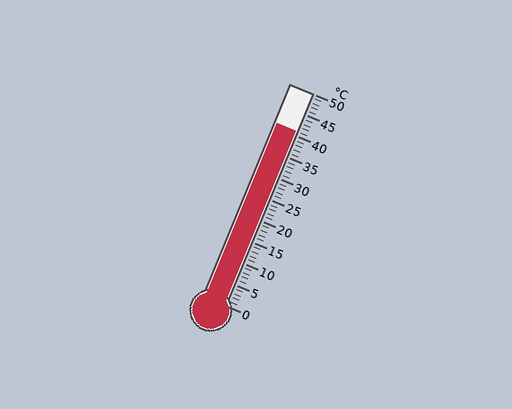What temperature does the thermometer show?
The thermometer shows approximately 41°C.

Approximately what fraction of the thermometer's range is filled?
The thermometer is filled to approximately 80% of its range.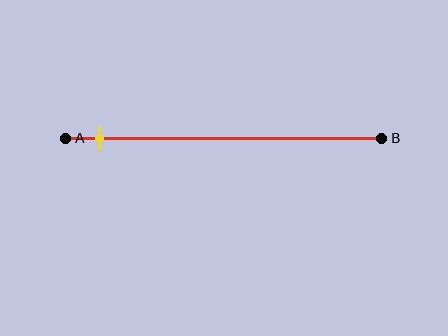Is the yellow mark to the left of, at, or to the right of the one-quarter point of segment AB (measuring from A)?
The yellow mark is to the left of the one-quarter point of segment AB.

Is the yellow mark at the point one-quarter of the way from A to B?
No, the mark is at about 10% from A, not at the 25% one-quarter point.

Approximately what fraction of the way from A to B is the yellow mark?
The yellow mark is approximately 10% of the way from A to B.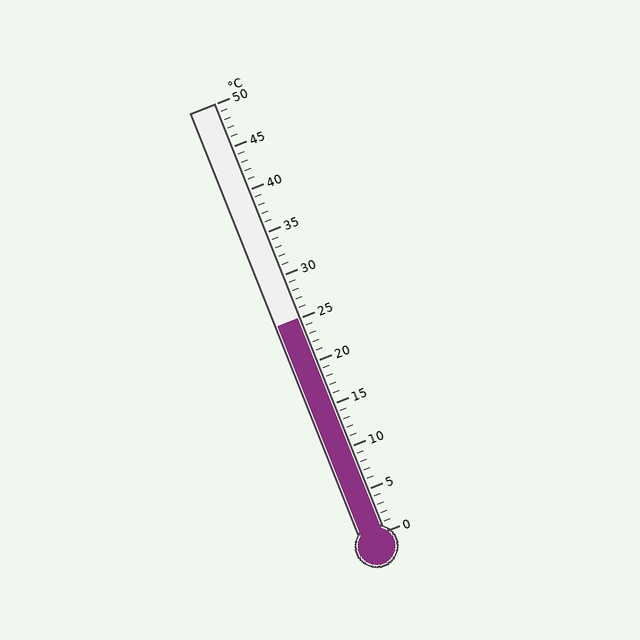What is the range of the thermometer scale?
The thermometer scale ranges from 0°C to 50°C.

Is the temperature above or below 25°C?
The temperature is at 25°C.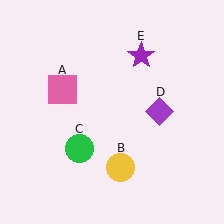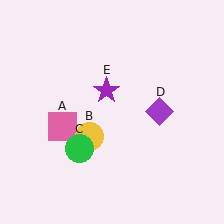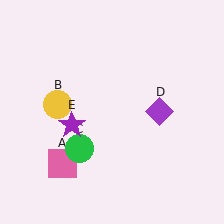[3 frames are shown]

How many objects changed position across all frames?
3 objects changed position: pink square (object A), yellow circle (object B), purple star (object E).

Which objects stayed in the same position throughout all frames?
Green circle (object C) and purple diamond (object D) remained stationary.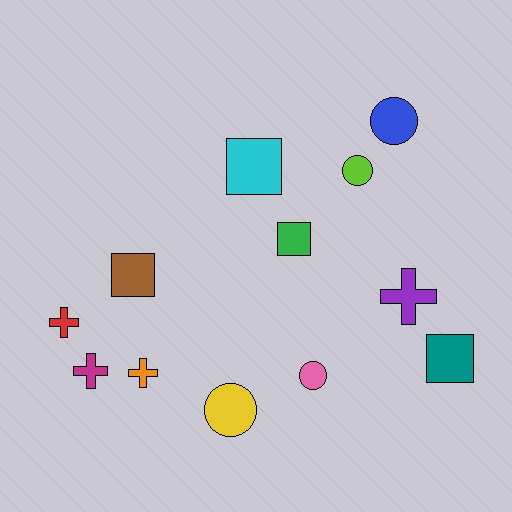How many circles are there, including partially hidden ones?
There are 4 circles.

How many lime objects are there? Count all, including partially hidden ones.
There is 1 lime object.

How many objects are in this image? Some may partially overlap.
There are 12 objects.